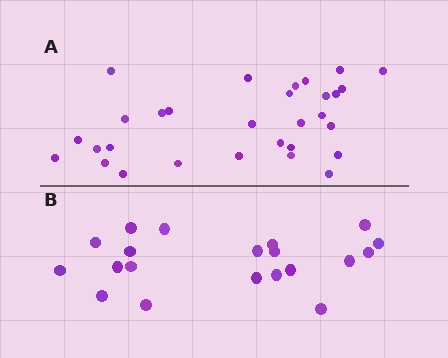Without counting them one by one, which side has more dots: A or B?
Region A (the top region) has more dots.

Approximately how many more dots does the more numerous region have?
Region A has roughly 10 or so more dots than region B.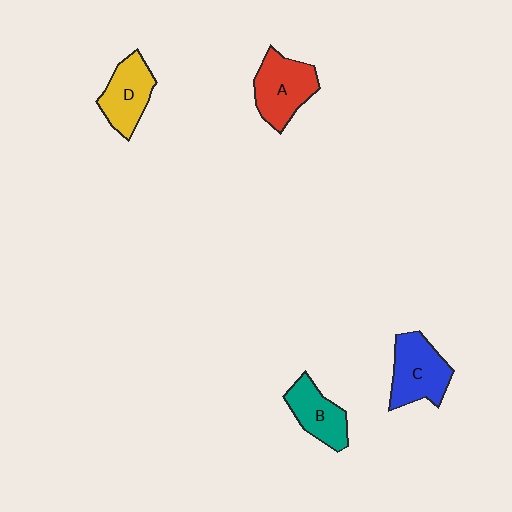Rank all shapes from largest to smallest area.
From largest to smallest: A (red), C (blue), D (yellow), B (teal).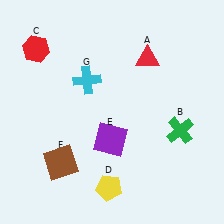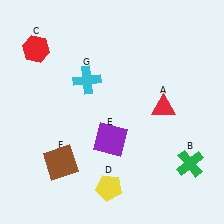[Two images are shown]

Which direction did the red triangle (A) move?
The red triangle (A) moved down.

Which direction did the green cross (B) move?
The green cross (B) moved down.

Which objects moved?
The objects that moved are: the red triangle (A), the green cross (B).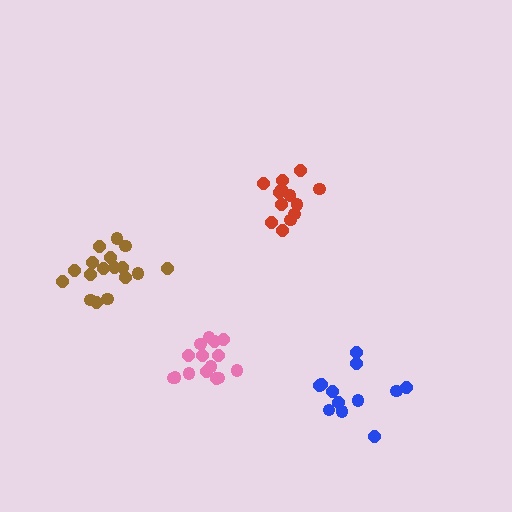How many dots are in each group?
Group 1: 12 dots, Group 2: 17 dots, Group 3: 15 dots, Group 4: 13 dots (57 total).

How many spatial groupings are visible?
There are 4 spatial groupings.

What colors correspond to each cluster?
The clusters are colored: blue, brown, pink, red.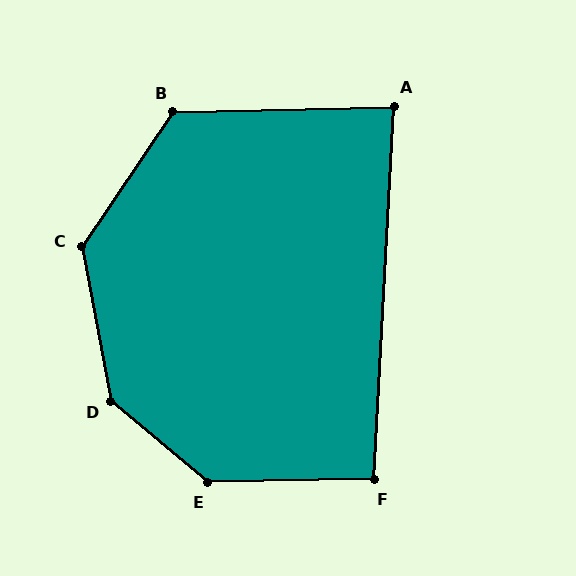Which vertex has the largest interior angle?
D, at approximately 140 degrees.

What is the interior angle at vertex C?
Approximately 135 degrees (obtuse).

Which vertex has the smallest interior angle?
A, at approximately 86 degrees.